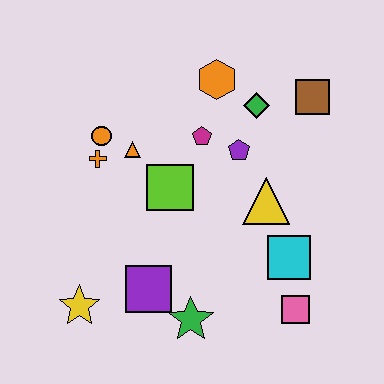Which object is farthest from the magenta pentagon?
The yellow star is farthest from the magenta pentagon.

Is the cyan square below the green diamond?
Yes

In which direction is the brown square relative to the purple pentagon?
The brown square is to the right of the purple pentagon.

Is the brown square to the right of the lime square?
Yes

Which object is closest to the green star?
The purple square is closest to the green star.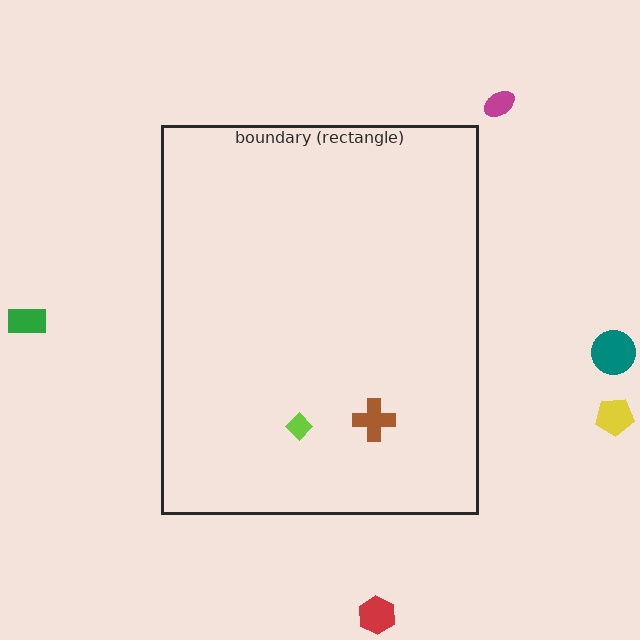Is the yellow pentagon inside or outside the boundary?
Outside.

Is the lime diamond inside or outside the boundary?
Inside.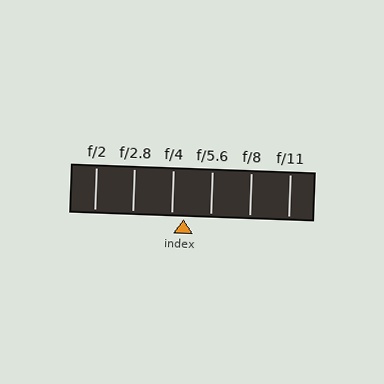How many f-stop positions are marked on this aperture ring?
There are 6 f-stop positions marked.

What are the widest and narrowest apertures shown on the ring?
The widest aperture shown is f/2 and the narrowest is f/11.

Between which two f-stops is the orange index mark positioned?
The index mark is between f/4 and f/5.6.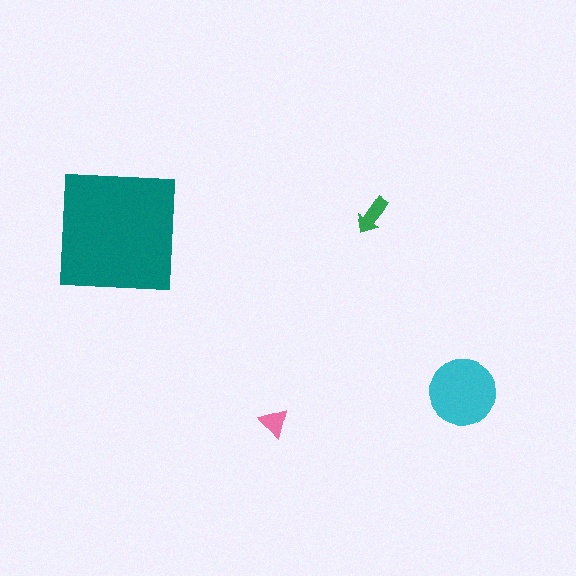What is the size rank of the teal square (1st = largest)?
1st.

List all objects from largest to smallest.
The teal square, the cyan circle, the green arrow, the pink triangle.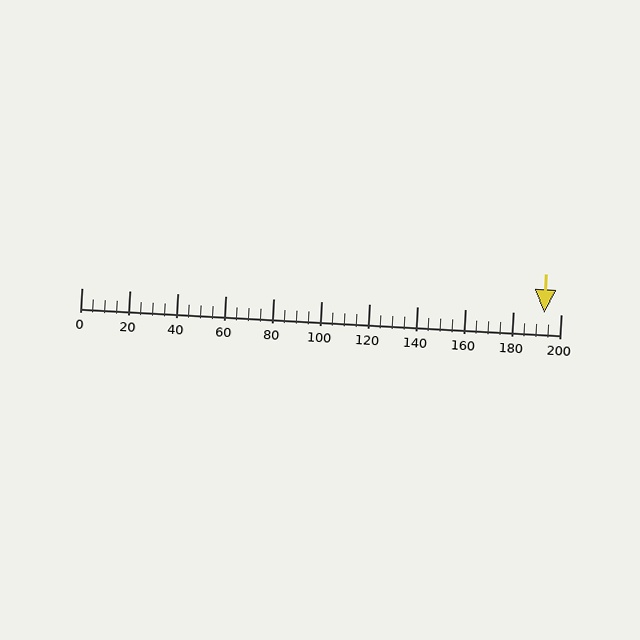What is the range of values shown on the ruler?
The ruler shows values from 0 to 200.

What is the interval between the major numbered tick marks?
The major tick marks are spaced 20 units apart.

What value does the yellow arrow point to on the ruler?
The yellow arrow points to approximately 193.